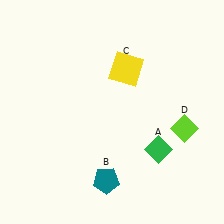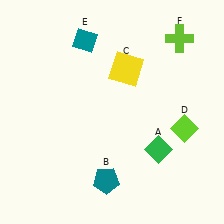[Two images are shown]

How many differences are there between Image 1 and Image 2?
There are 2 differences between the two images.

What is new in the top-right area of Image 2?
A lime cross (F) was added in the top-right area of Image 2.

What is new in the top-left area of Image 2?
A teal diamond (E) was added in the top-left area of Image 2.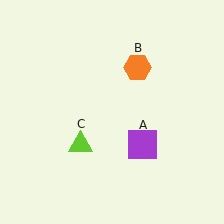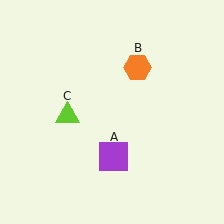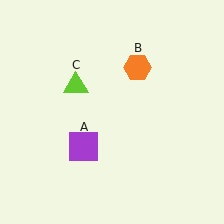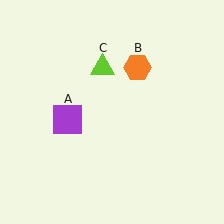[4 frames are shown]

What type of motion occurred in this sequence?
The purple square (object A), lime triangle (object C) rotated clockwise around the center of the scene.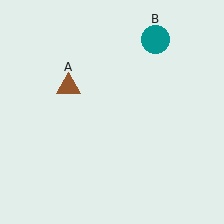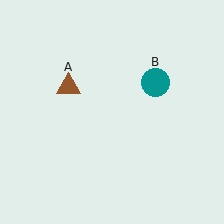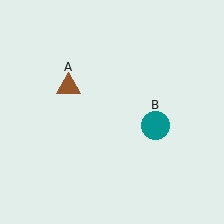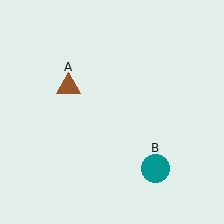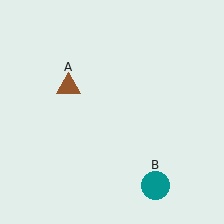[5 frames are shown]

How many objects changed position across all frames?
1 object changed position: teal circle (object B).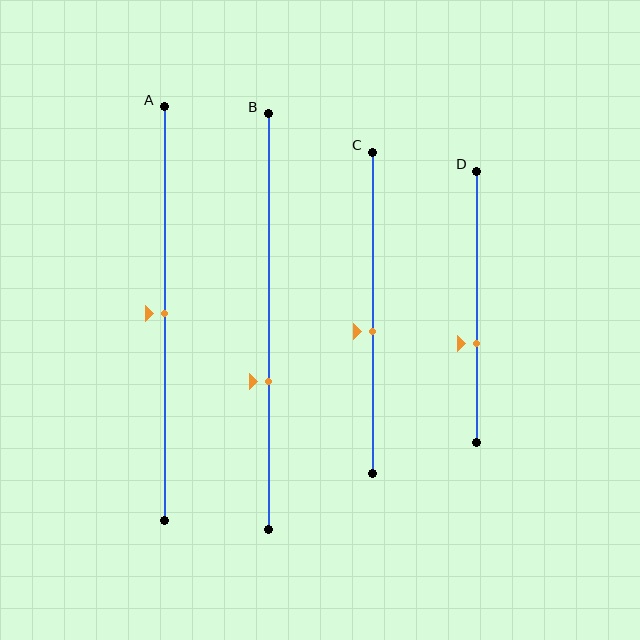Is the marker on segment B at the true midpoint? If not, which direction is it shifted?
No, the marker on segment B is shifted downward by about 14% of the segment length.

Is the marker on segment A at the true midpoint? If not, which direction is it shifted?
Yes, the marker on segment A is at the true midpoint.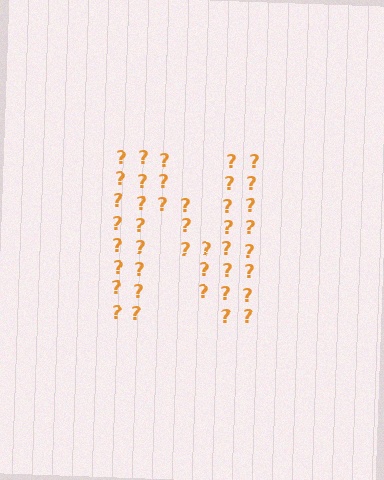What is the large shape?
The large shape is the letter N.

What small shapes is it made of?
It is made of small question marks.